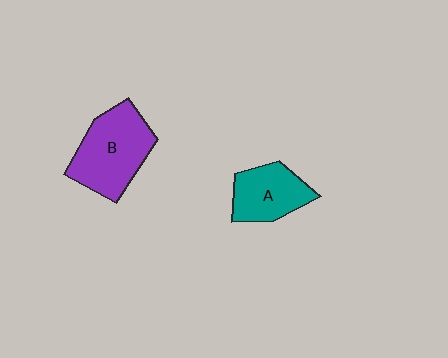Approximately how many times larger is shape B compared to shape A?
Approximately 1.4 times.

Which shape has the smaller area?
Shape A (teal).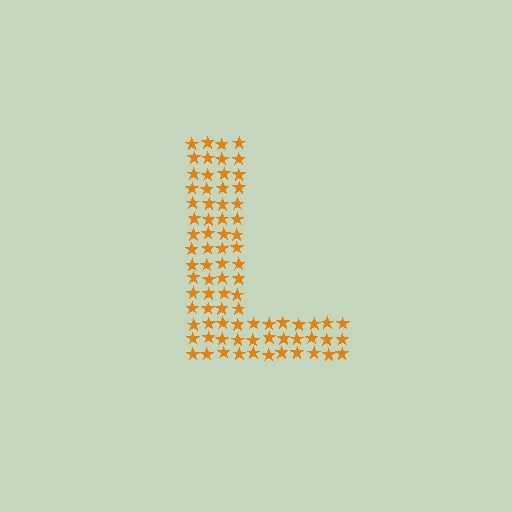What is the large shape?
The large shape is the letter L.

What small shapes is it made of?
It is made of small stars.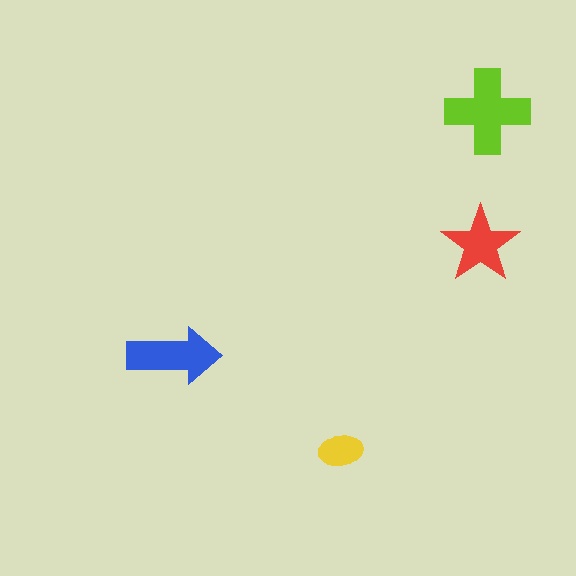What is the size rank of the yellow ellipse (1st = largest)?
4th.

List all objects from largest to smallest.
The lime cross, the blue arrow, the red star, the yellow ellipse.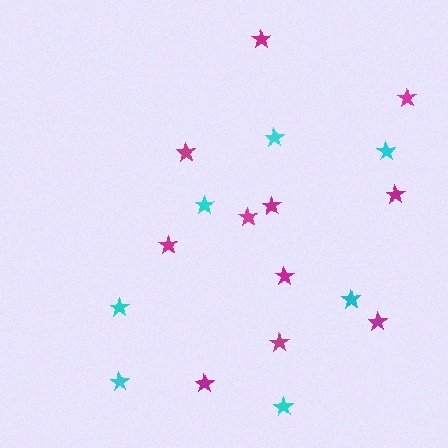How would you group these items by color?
There are 2 groups: one group of cyan stars (7) and one group of magenta stars (11).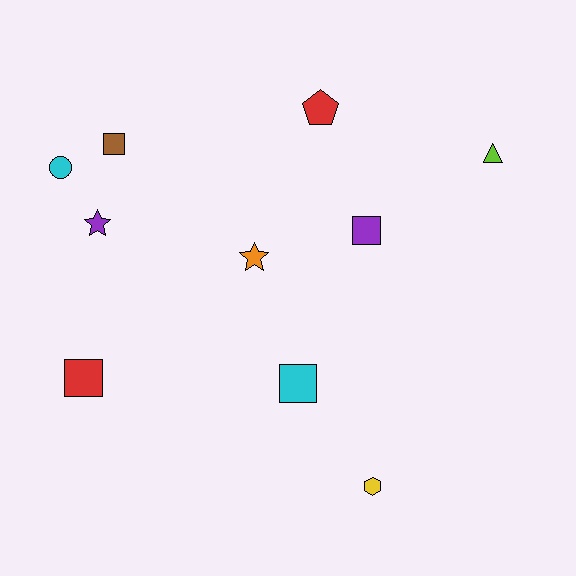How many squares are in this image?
There are 4 squares.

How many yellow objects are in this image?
There is 1 yellow object.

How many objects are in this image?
There are 10 objects.